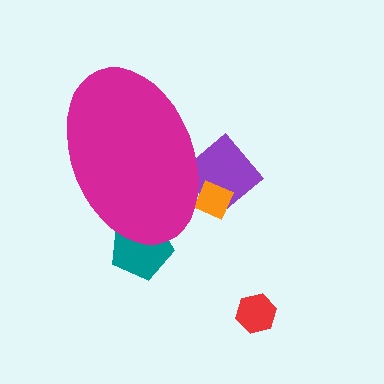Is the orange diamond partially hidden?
Yes, the orange diamond is partially hidden behind the magenta ellipse.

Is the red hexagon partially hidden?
No, the red hexagon is fully visible.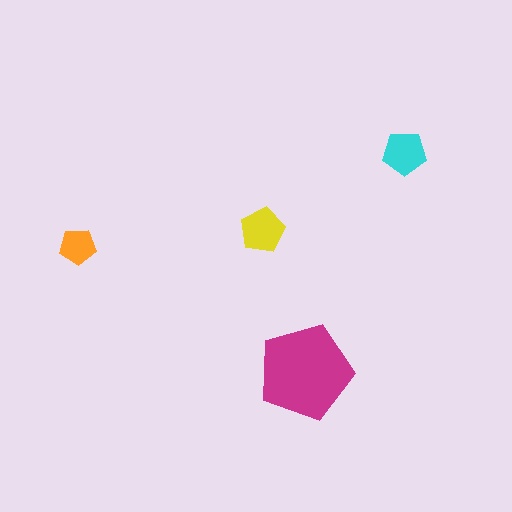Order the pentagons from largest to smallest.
the magenta one, the yellow one, the cyan one, the orange one.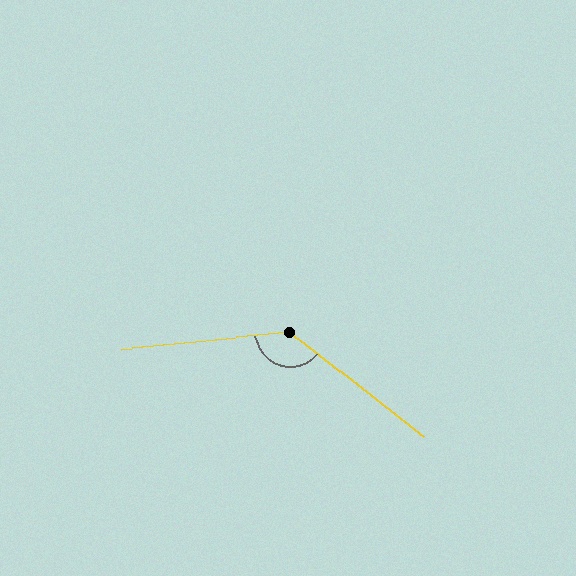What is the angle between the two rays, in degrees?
Approximately 136 degrees.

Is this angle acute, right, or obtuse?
It is obtuse.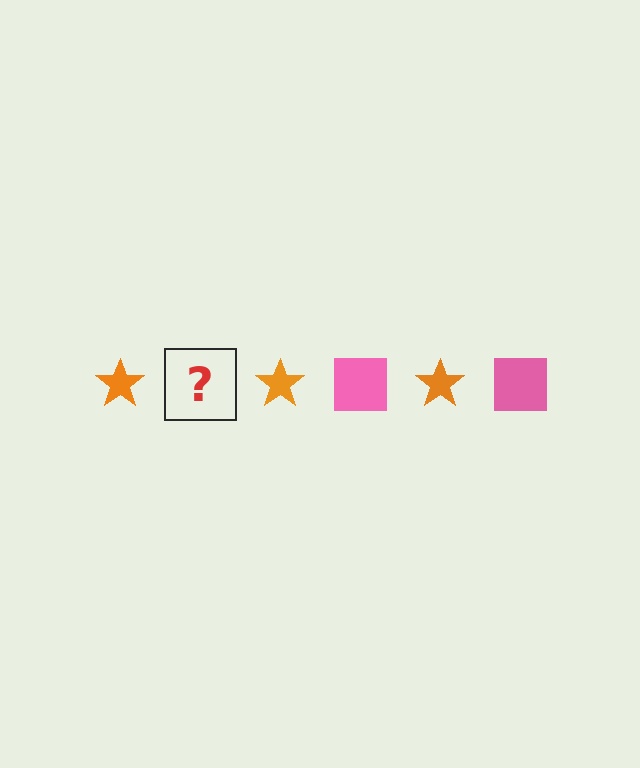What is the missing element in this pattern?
The missing element is a pink square.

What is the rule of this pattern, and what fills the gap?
The rule is that the pattern alternates between orange star and pink square. The gap should be filled with a pink square.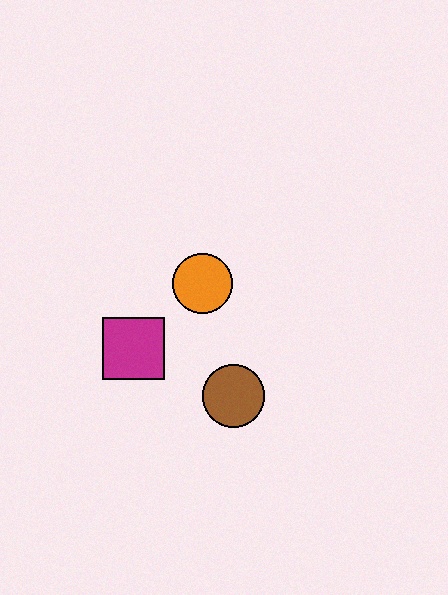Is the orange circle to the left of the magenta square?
No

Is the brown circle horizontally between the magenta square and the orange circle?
No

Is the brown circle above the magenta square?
No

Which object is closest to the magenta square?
The orange circle is closest to the magenta square.